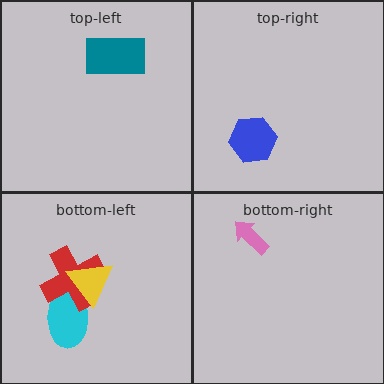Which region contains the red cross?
The bottom-left region.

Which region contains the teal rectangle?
The top-left region.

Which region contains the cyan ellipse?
The bottom-left region.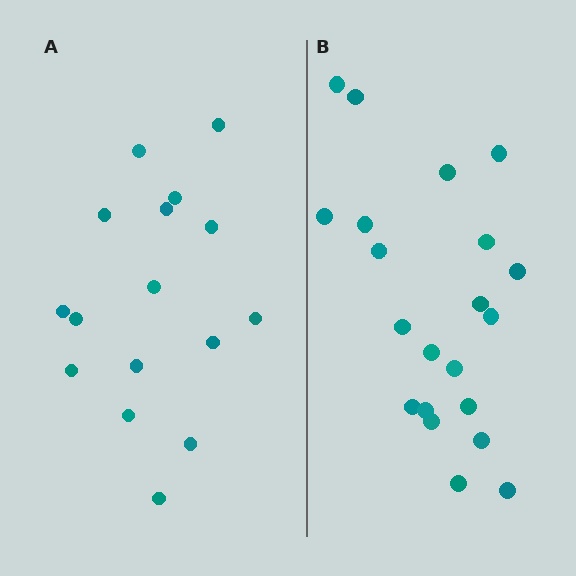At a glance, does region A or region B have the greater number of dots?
Region B (the right region) has more dots.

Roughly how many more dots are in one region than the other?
Region B has about 5 more dots than region A.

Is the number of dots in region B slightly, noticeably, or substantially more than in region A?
Region B has noticeably more, but not dramatically so. The ratio is roughly 1.3 to 1.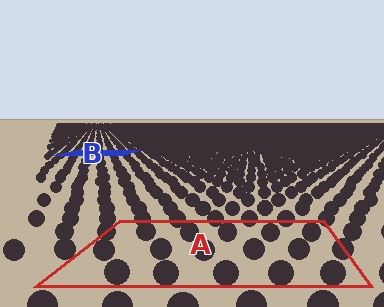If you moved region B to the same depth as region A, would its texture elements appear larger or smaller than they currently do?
They would appear larger. At a closer depth, the same texture elements are projected at a bigger on-screen size.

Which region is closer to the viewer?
Region A is closer. The texture elements there are larger and more spread out.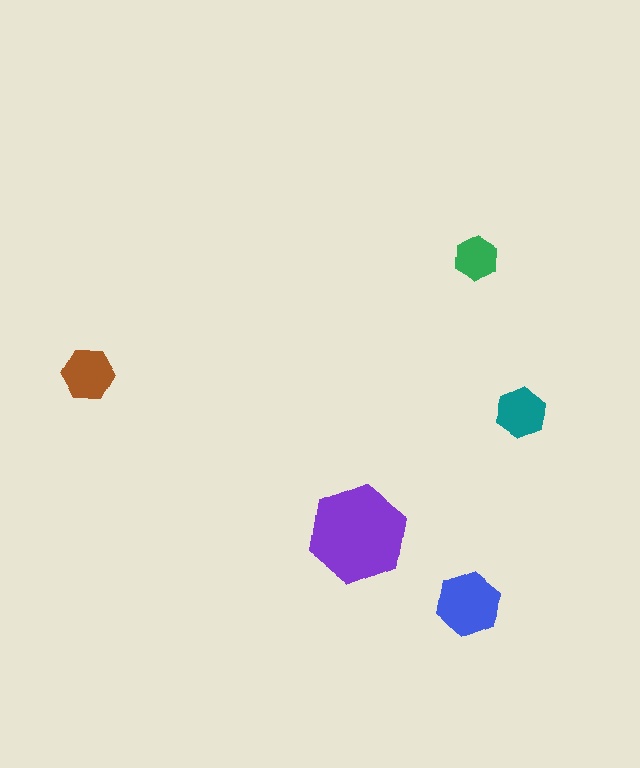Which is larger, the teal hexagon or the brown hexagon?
The brown one.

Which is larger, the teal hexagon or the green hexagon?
The teal one.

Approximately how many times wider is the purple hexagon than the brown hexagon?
About 2 times wider.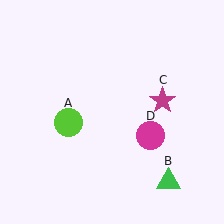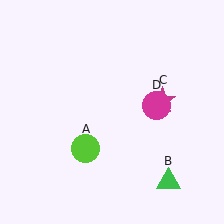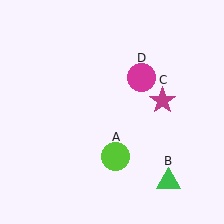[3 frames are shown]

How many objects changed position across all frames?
2 objects changed position: lime circle (object A), magenta circle (object D).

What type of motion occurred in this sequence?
The lime circle (object A), magenta circle (object D) rotated counterclockwise around the center of the scene.